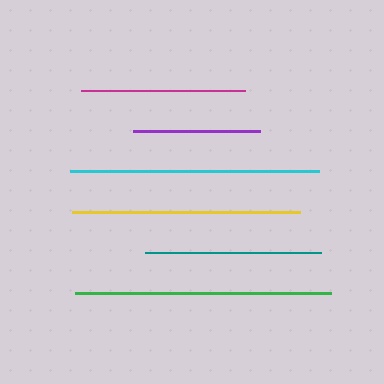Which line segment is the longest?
The green line is the longest at approximately 256 pixels.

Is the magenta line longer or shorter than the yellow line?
The yellow line is longer than the magenta line.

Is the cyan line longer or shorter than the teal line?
The cyan line is longer than the teal line.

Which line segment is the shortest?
The purple line is the shortest at approximately 126 pixels.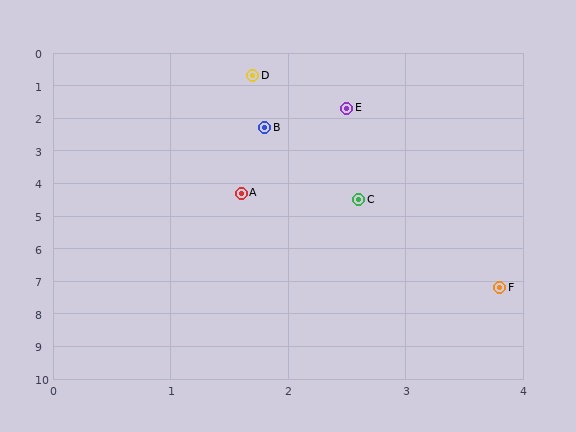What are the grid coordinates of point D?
Point D is at approximately (1.7, 0.7).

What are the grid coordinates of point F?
Point F is at approximately (3.8, 7.2).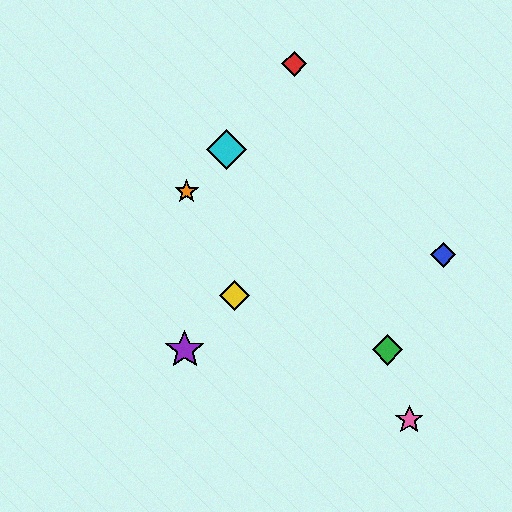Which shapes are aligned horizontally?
The green diamond, the purple star are aligned horizontally.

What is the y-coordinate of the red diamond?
The red diamond is at y≈64.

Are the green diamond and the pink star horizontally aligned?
No, the green diamond is at y≈350 and the pink star is at y≈420.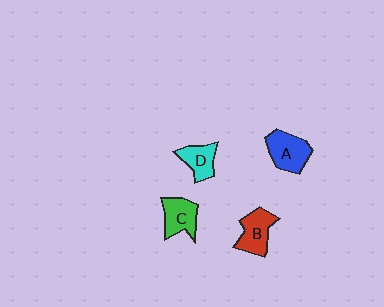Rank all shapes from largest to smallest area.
From largest to smallest: A (blue), B (red), C (green), D (cyan).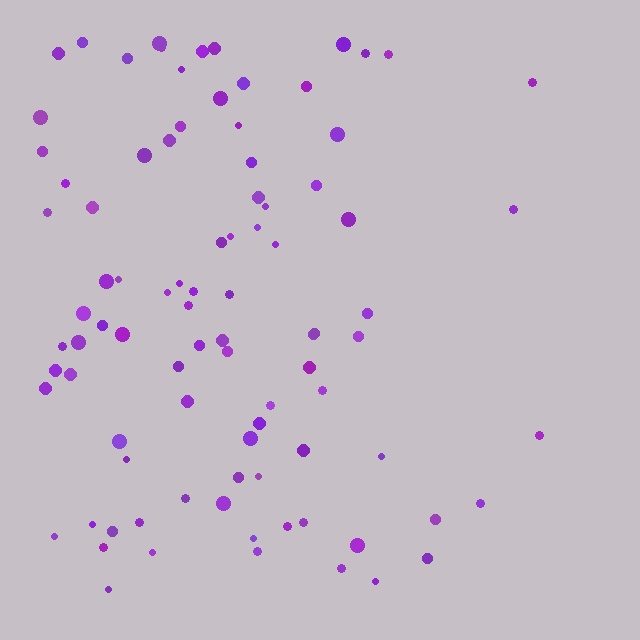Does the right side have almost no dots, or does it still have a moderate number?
Still a moderate number, just noticeably fewer than the left.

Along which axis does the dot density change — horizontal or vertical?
Horizontal.